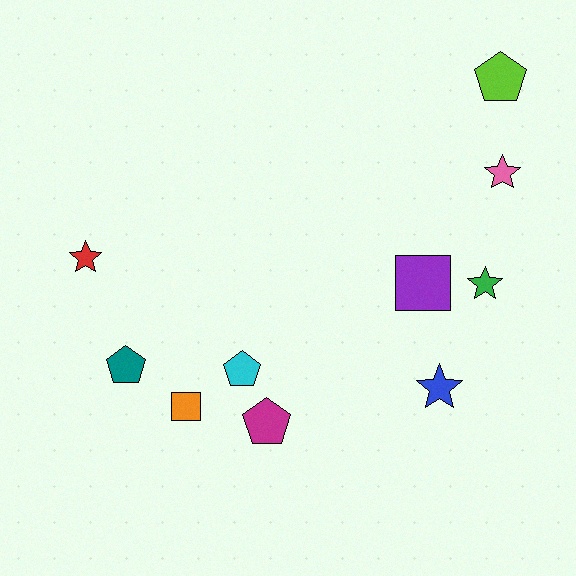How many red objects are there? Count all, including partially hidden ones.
There is 1 red object.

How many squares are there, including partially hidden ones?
There are 2 squares.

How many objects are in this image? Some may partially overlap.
There are 10 objects.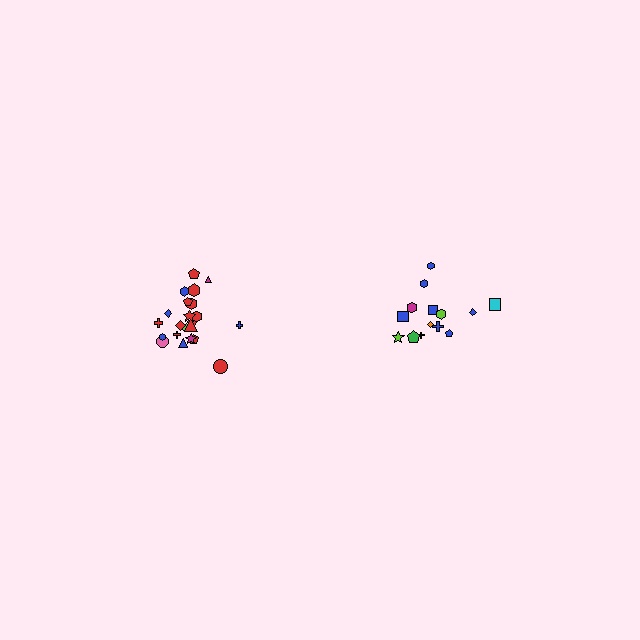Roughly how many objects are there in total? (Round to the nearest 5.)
Roughly 35 objects in total.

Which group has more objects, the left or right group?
The left group.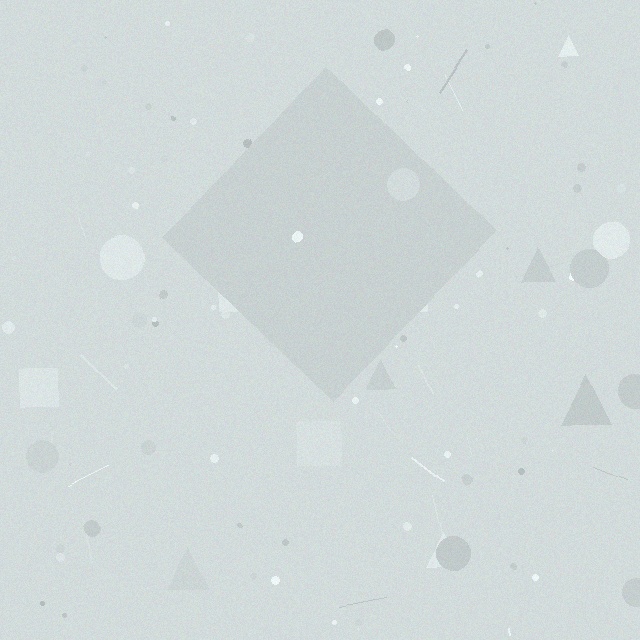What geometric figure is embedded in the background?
A diamond is embedded in the background.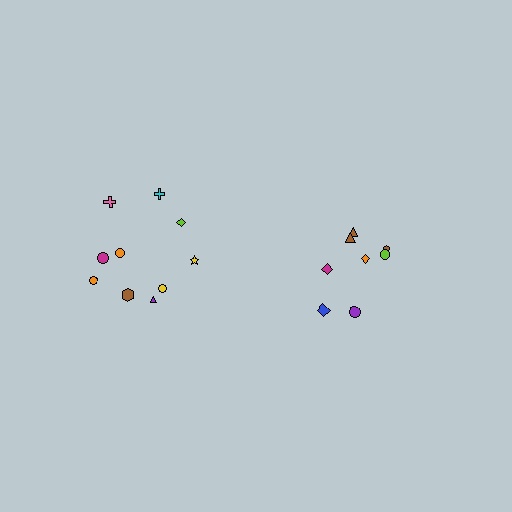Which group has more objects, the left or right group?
The left group.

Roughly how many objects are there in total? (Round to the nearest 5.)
Roughly 20 objects in total.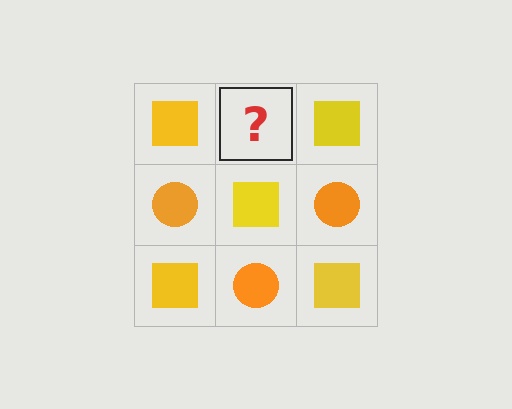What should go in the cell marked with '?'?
The missing cell should contain an orange circle.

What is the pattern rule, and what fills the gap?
The rule is that it alternates yellow square and orange circle in a checkerboard pattern. The gap should be filled with an orange circle.